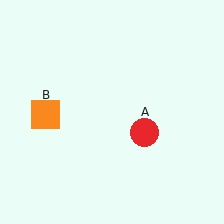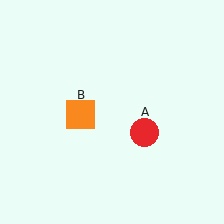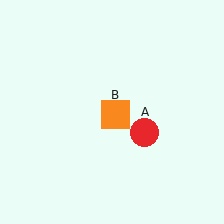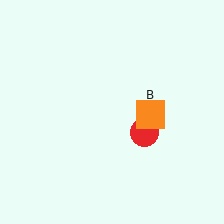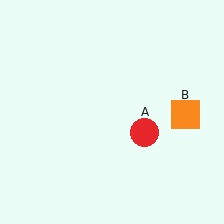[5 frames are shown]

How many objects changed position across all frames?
1 object changed position: orange square (object B).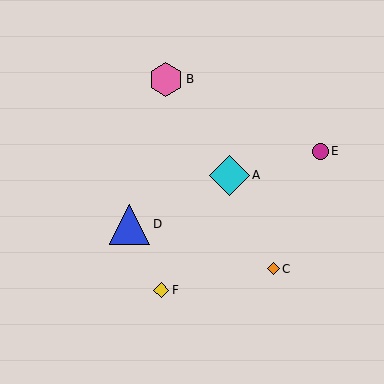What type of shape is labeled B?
Shape B is a pink hexagon.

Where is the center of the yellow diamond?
The center of the yellow diamond is at (161, 290).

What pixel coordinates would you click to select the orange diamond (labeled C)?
Click at (273, 269) to select the orange diamond C.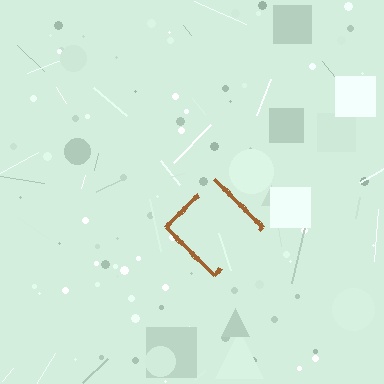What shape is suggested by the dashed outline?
The dashed outline suggests a diamond.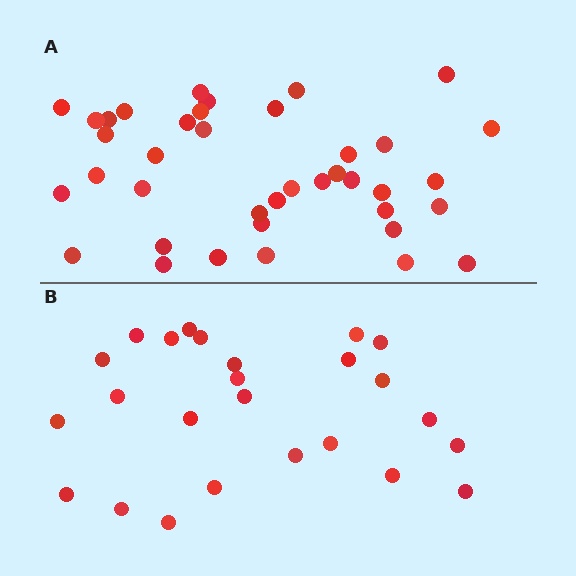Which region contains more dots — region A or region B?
Region A (the top region) has more dots.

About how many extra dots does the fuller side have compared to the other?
Region A has approximately 15 more dots than region B.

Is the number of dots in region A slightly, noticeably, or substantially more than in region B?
Region A has substantially more. The ratio is roughly 1.6 to 1.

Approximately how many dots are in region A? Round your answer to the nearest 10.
About 40 dots. (The exact count is 39, which rounds to 40.)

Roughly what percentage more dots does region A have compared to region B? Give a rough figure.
About 55% more.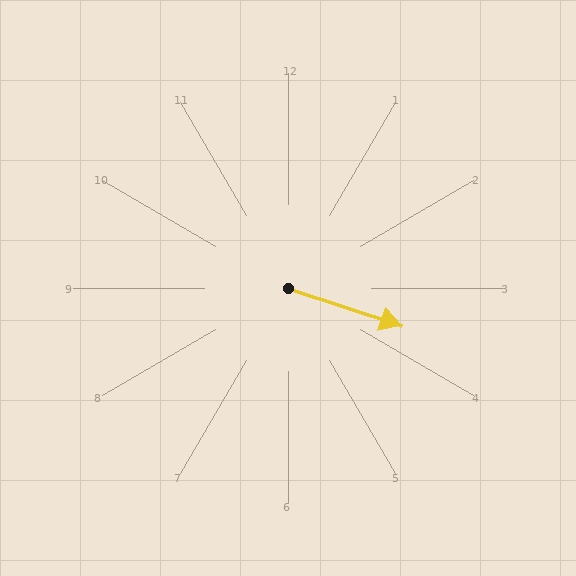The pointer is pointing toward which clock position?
Roughly 4 o'clock.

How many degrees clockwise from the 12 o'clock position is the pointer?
Approximately 108 degrees.